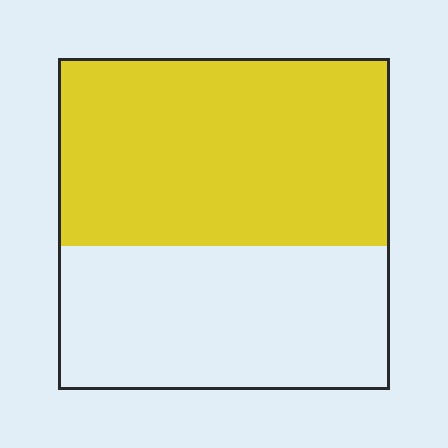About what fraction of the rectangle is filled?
About three fifths (3/5).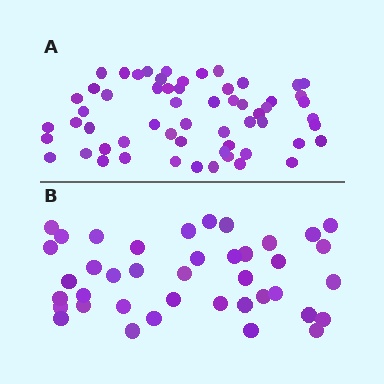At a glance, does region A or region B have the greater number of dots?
Region A (the top region) has more dots.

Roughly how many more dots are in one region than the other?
Region A has approximately 20 more dots than region B.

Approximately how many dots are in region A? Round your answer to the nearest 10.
About 60 dots. (The exact count is 59, which rounds to 60.)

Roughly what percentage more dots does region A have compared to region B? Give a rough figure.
About 50% more.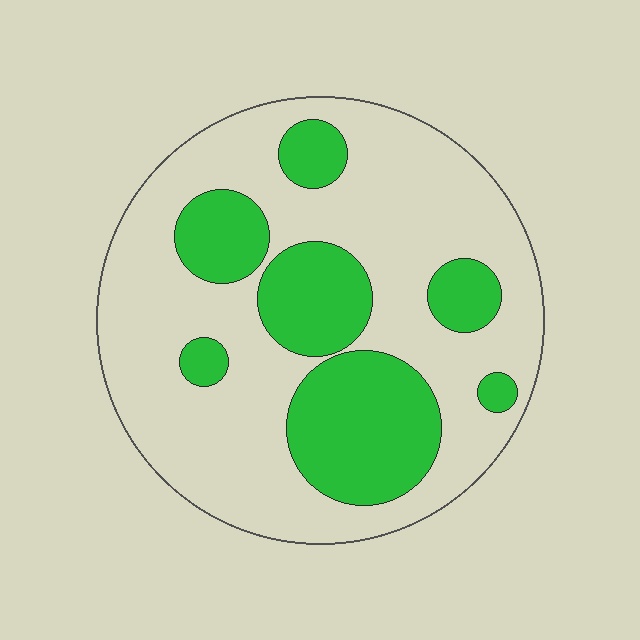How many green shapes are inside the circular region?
7.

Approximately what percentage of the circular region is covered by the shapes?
Approximately 30%.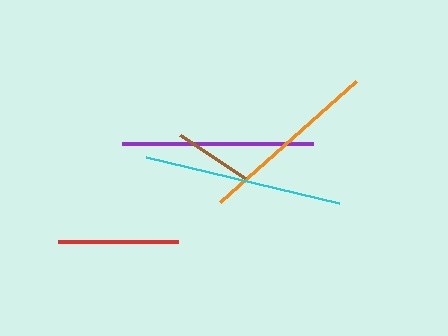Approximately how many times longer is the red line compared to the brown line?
The red line is approximately 1.5 times the length of the brown line.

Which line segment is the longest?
The cyan line is the longest at approximately 199 pixels.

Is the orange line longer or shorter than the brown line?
The orange line is longer than the brown line.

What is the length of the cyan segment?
The cyan segment is approximately 199 pixels long.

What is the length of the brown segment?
The brown segment is approximately 78 pixels long.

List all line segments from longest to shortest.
From longest to shortest: cyan, purple, orange, red, brown.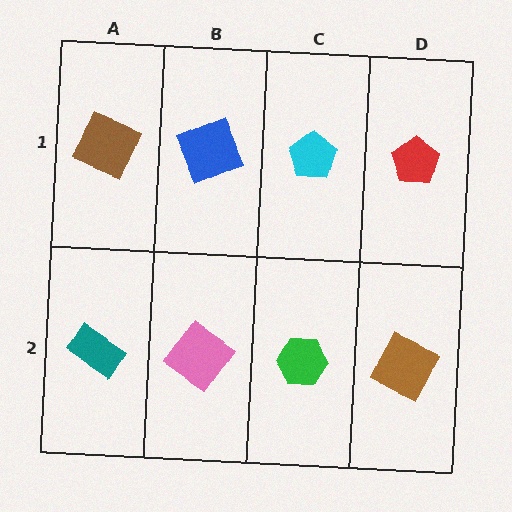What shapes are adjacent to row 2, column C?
A cyan pentagon (row 1, column C), a pink diamond (row 2, column B), a brown square (row 2, column D).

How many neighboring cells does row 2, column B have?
3.